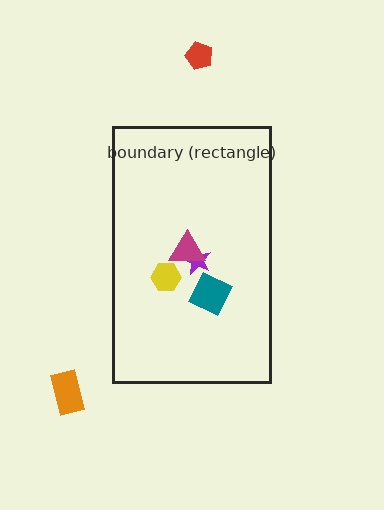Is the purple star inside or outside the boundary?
Inside.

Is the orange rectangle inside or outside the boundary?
Outside.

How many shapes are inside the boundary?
4 inside, 2 outside.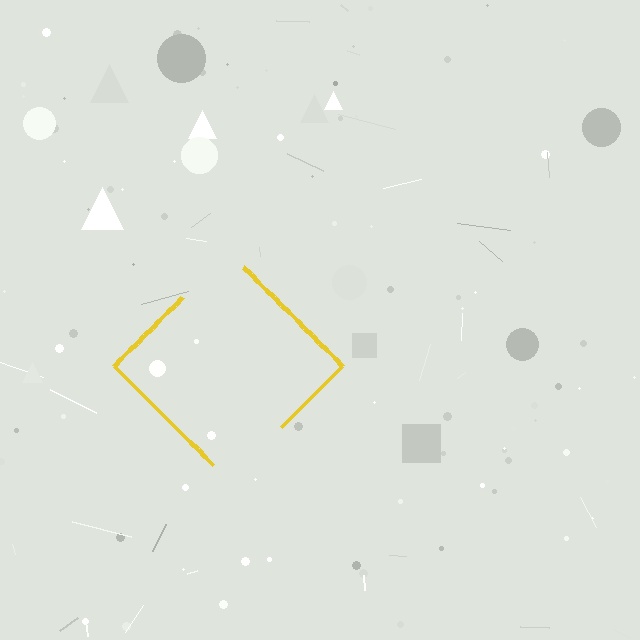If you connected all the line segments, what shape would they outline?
They would outline a diamond.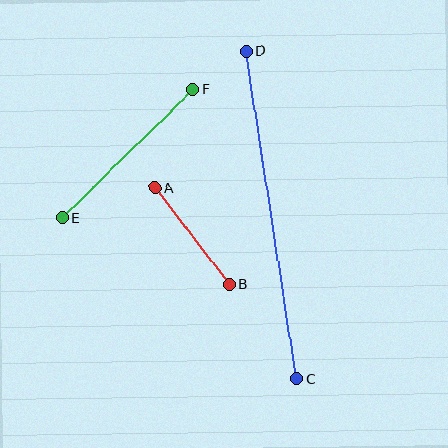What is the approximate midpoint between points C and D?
The midpoint is at approximately (271, 215) pixels.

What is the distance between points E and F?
The distance is approximately 183 pixels.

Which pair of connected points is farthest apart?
Points C and D are farthest apart.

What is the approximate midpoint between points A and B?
The midpoint is at approximately (192, 236) pixels.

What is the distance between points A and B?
The distance is approximately 122 pixels.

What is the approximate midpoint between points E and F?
The midpoint is at approximately (127, 154) pixels.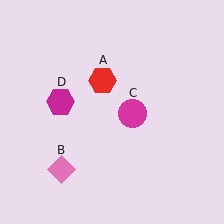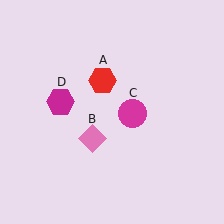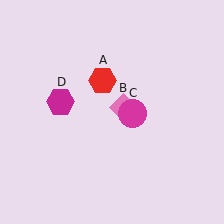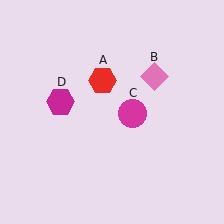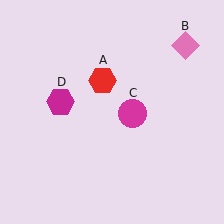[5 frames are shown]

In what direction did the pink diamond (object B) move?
The pink diamond (object B) moved up and to the right.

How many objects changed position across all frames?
1 object changed position: pink diamond (object B).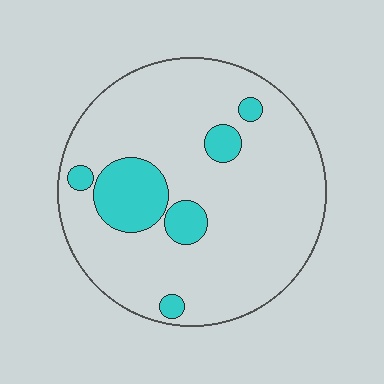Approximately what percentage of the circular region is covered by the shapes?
Approximately 15%.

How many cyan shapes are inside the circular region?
6.